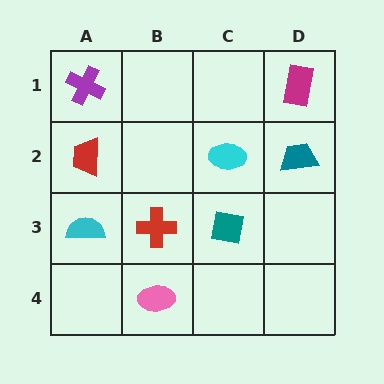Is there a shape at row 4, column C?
No, that cell is empty.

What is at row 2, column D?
A teal trapezoid.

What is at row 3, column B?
A red cross.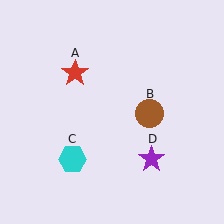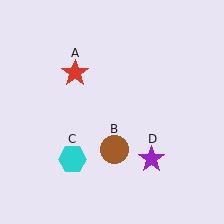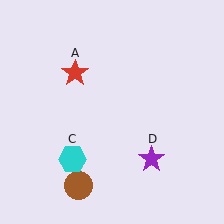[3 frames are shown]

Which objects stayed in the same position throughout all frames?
Red star (object A) and cyan hexagon (object C) and purple star (object D) remained stationary.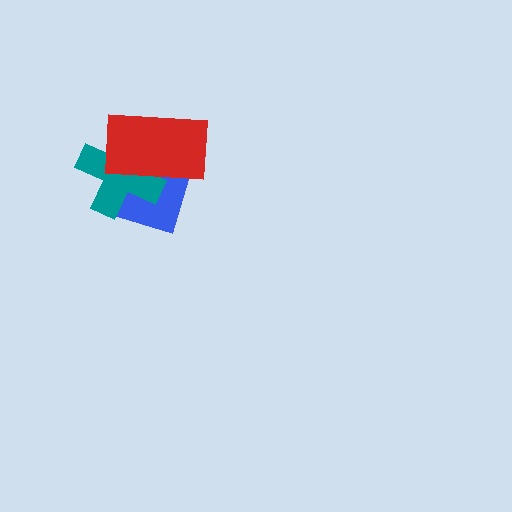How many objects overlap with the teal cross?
2 objects overlap with the teal cross.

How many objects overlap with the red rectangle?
2 objects overlap with the red rectangle.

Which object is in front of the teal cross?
The red rectangle is in front of the teal cross.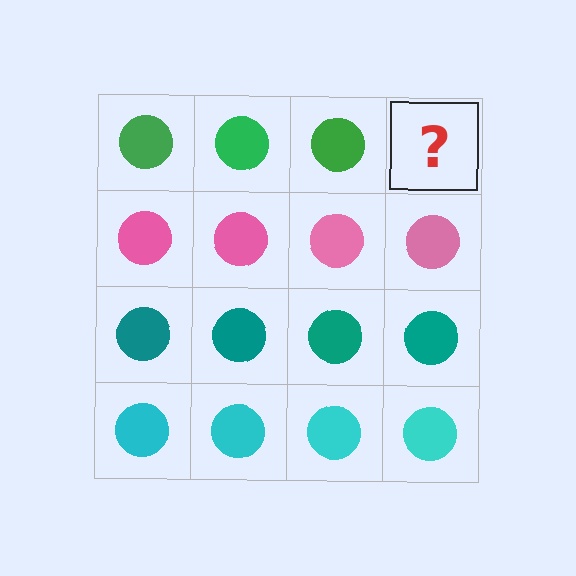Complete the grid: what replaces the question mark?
The question mark should be replaced with a green circle.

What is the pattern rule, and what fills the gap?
The rule is that each row has a consistent color. The gap should be filled with a green circle.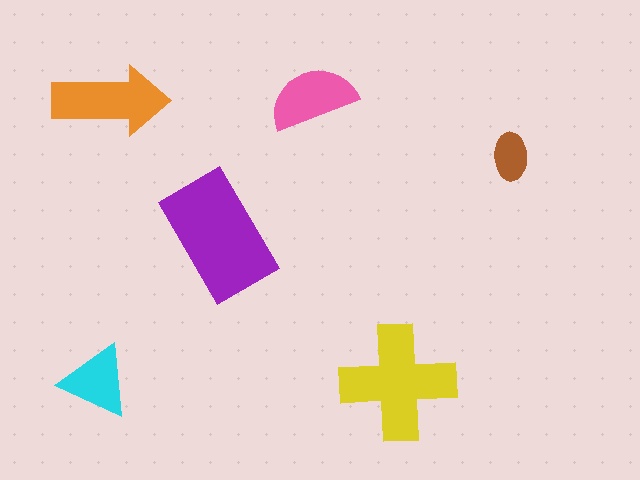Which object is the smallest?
The brown ellipse.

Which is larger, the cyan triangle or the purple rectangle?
The purple rectangle.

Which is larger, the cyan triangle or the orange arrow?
The orange arrow.